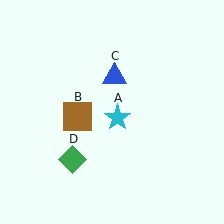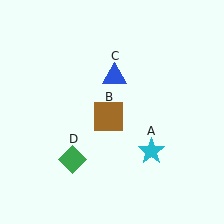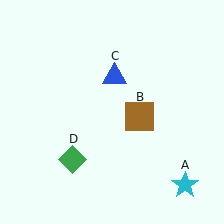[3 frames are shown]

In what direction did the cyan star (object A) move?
The cyan star (object A) moved down and to the right.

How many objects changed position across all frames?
2 objects changed position: cyan star (object A), brown square (object B).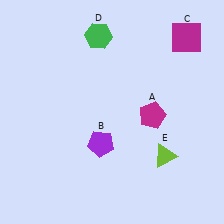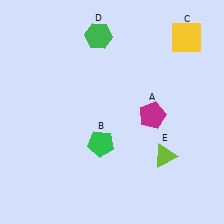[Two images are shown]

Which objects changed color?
B changed from purple to green. C changed from magenta to yellow.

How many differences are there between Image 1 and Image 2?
There are 2 differences between the two images.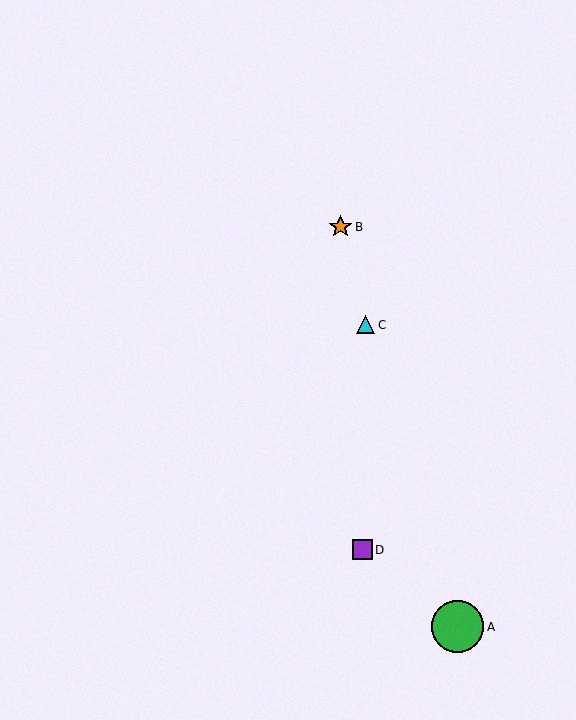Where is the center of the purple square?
The center of the purple square is at (362, 550).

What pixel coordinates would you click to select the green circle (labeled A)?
Click at (458, 627) to select the green circle A.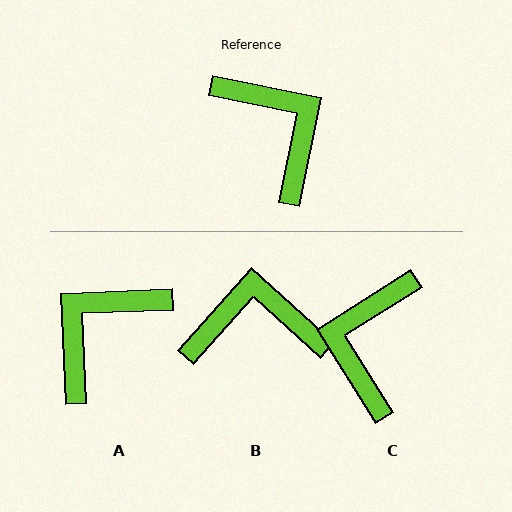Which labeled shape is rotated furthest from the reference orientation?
C, about 134 degrees away.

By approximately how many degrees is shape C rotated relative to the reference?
Approximately 134 degrees counter-clockwise.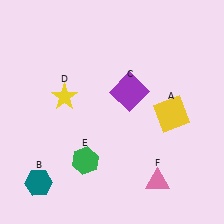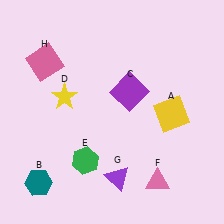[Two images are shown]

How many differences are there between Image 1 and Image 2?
There are 2 differences between the two images.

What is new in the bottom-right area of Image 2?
A purple triangle (G) was added in the bottom-right area of Image 2.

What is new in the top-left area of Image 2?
A pink square (H) was added in the top-left area of Image 2.